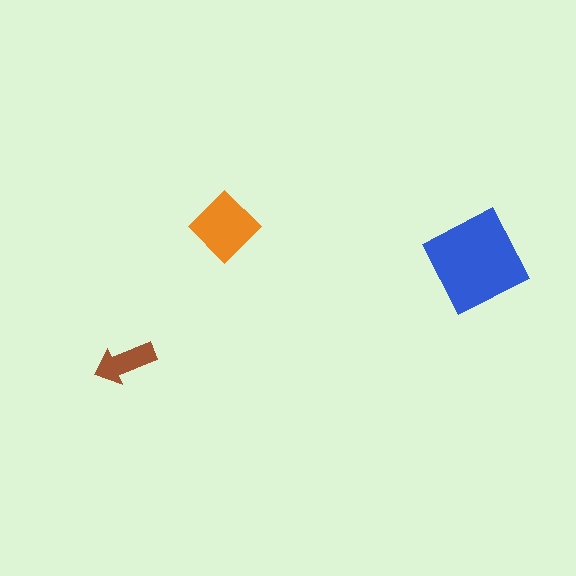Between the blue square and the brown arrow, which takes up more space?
The blue square.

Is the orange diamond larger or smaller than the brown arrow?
Larger.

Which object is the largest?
The blue square.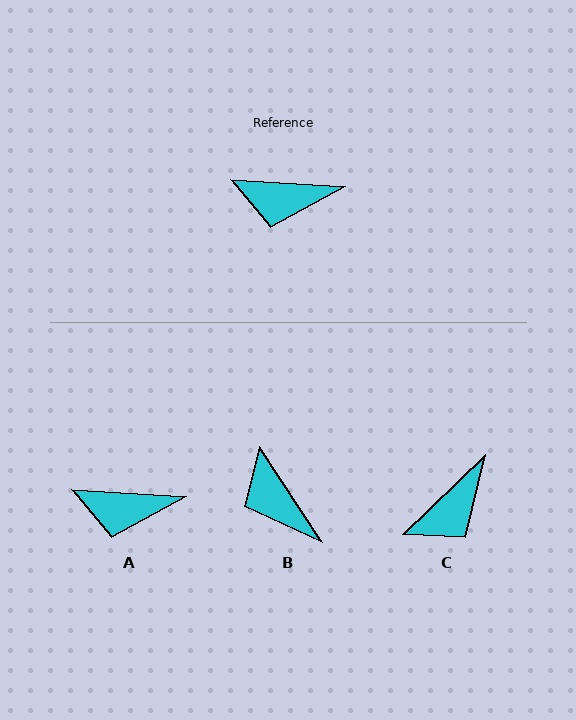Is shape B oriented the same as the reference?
No, it is off by about 54 degrees.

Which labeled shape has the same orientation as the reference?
A.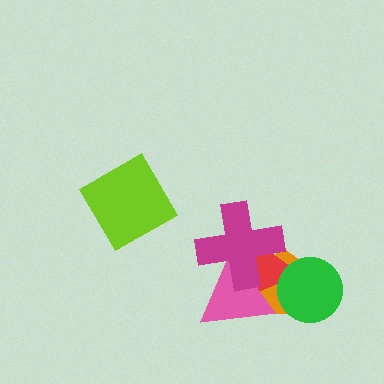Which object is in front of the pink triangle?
The magenta cross is in front of the pink triangle.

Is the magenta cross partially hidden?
No, no other shape covers it.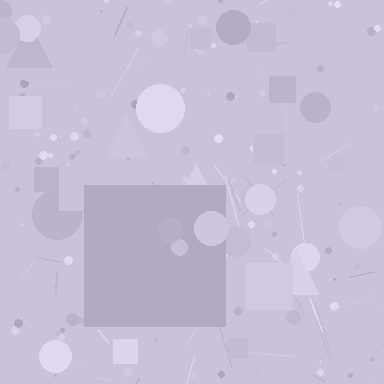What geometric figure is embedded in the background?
A square is embedded in the background.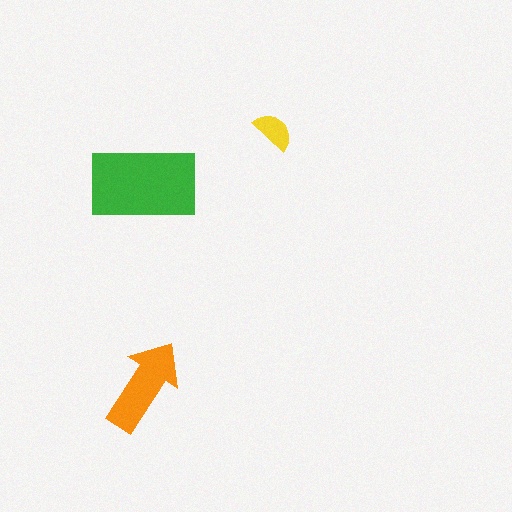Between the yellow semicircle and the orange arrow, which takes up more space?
The orange arrow.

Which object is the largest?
The green rectangle.